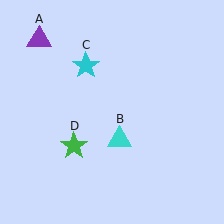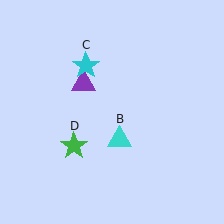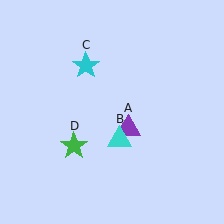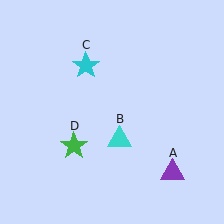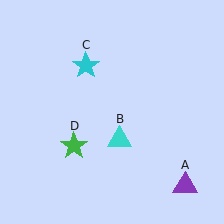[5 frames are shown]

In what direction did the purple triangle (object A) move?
The purple triangle (object A) moved down and to the right.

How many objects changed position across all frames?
1 object changed position: purple triangle (object A).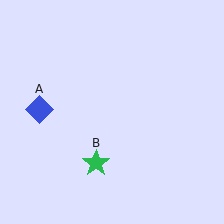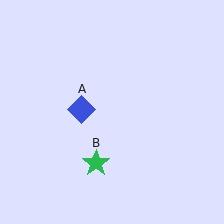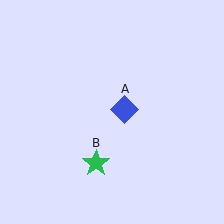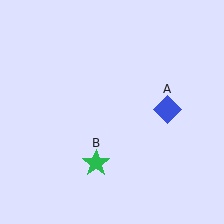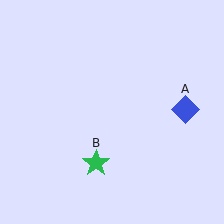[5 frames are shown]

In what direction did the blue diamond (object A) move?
The blue diamond (object A) moved right.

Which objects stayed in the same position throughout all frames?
Green star (object B) remained stationary.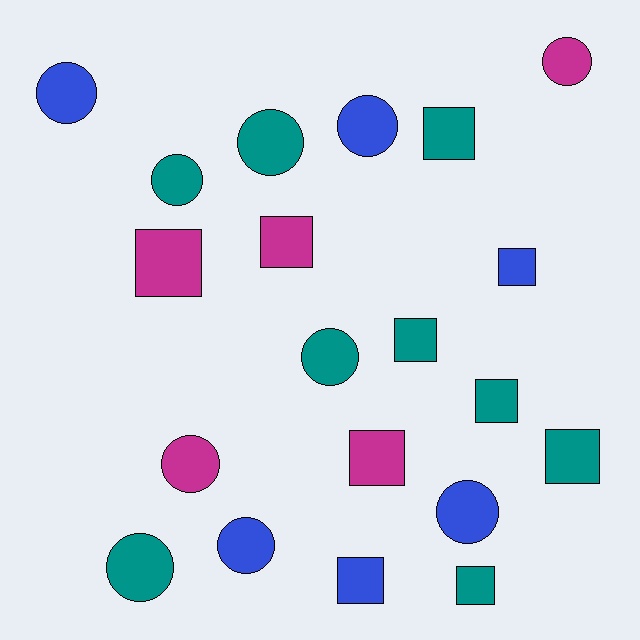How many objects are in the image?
There are 20 objects.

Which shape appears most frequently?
Circle, with 10 objects.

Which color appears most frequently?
Teal, with 9 objects.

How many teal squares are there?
There are 5 teal squares.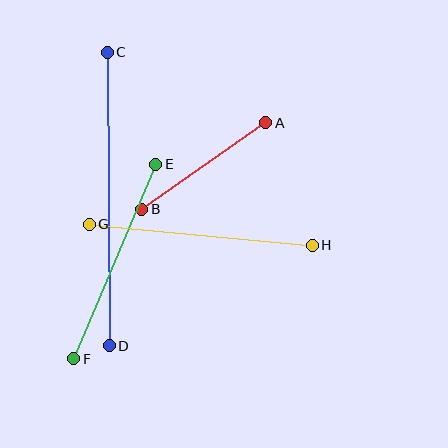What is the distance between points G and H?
The distance is approximately 224 pixels.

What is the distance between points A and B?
The distance is approximately 151 pixels.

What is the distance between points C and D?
The distance is approximately 293 pixels.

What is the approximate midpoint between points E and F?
The midpoint is at approximately (115, 261) pixels.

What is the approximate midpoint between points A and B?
The midpoint is at approximately (204, 166) pixels.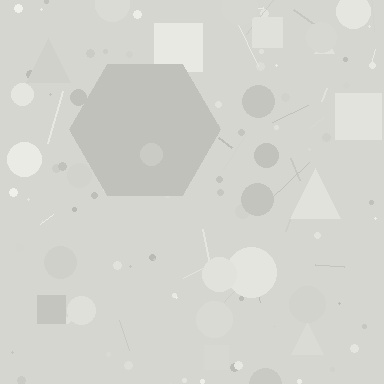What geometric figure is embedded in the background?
A hexagon is embedded in the background.